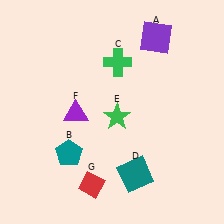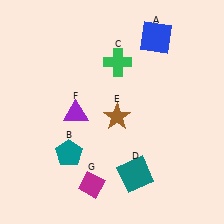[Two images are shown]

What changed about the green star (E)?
In Image 1, E is green. In Image 2, it changed to brown.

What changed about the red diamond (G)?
In Image 1, G is red. In Image 2, it changed to magenta.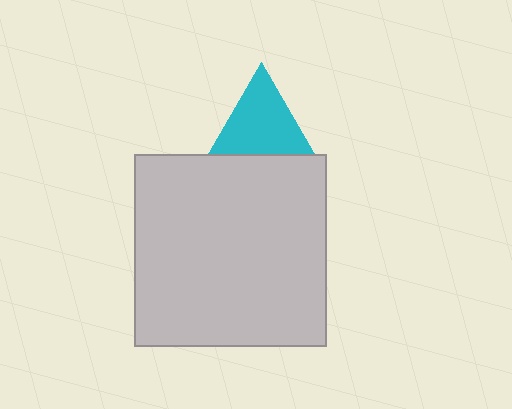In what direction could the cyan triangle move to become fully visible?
The cyan triangle could move up. That would shift it out from behind the light gray square entirely.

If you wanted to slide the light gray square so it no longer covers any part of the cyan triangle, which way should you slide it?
Slide it down — that is the most direct way to separate the two shapes.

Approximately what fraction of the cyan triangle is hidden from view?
Roughly 30% of the cyan triangle is hidden behind the light gray square.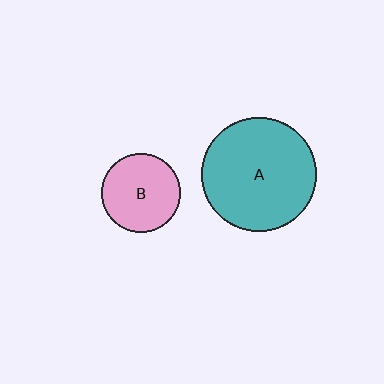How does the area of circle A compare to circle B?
Approximately 2.1 times.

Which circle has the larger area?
Circle A (teal).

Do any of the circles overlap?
No, none of the circles overlap.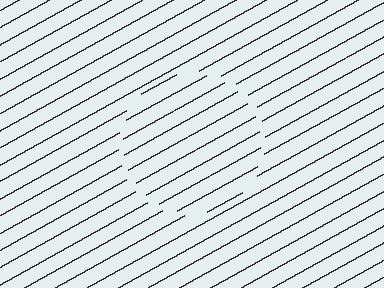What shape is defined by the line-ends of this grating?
An illusory circle. The interior of the shape contains the same grating, shifted by half a period — the contour is defined by the phase discontinuity where line-ends from the inner and outer gratings abut.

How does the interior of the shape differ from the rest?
The interior of the shape contains the same grating, shifted by half a period — the contour is defined by the phase discontinuity where line-ends from the inner and outer gratings abut.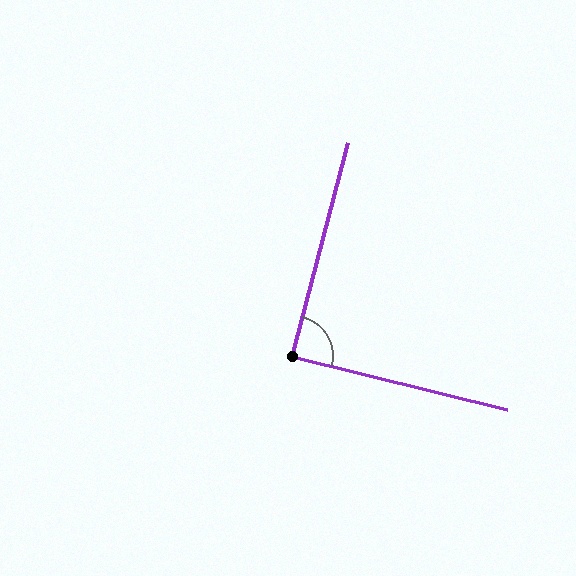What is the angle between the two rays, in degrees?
Approximately 89 degrees.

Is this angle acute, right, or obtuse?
It is approximately a right angle.